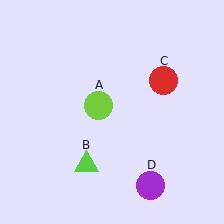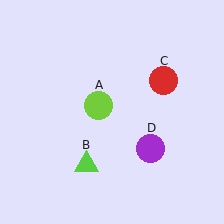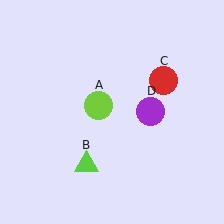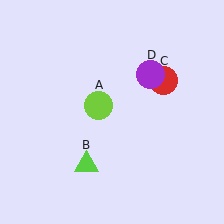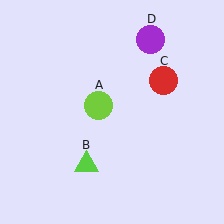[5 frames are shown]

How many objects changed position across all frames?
1 object changed position: purple circle (object D).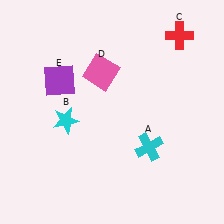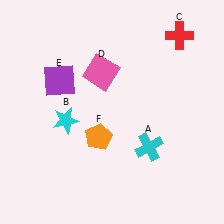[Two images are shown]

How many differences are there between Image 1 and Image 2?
There is 1 difference between the two images.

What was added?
An orange pentagon (F) was added in Image 2.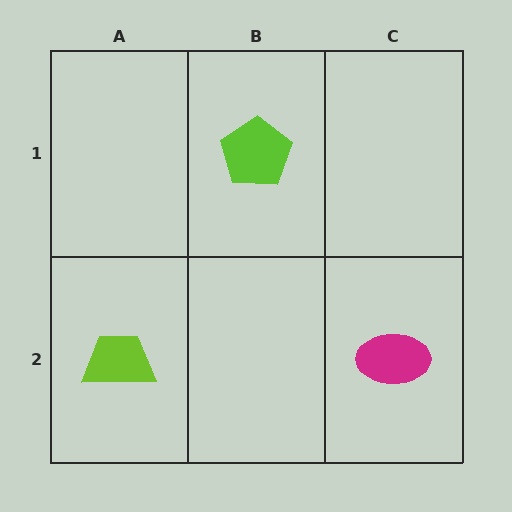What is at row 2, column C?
A magenta ellipse.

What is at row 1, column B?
A lime pentagon.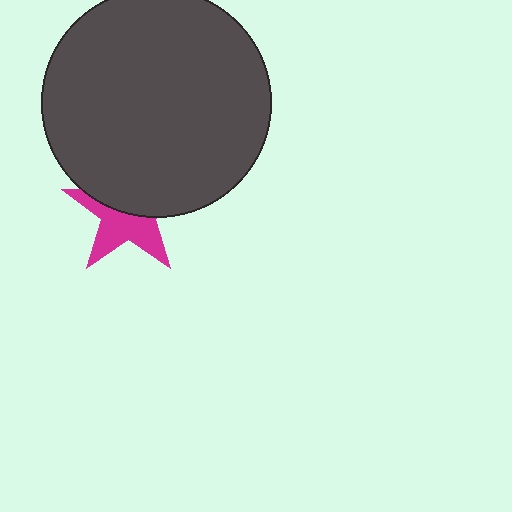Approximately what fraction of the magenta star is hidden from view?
Roughly 50% of the magenta star is hidden behind the dark gray circle.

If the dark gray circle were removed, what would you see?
You would see the complete magenta star.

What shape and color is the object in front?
The object in front is a dark gray circle.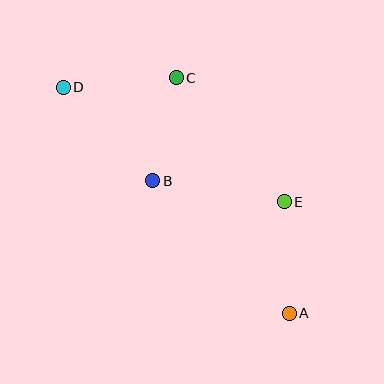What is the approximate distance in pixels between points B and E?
The distance between B and E is approximately 133 pixels.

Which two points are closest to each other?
Points B and C are closest to each other.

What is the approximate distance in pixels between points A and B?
The distance between A and B is approximately 190 pixels.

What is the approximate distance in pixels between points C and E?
The distance between C and E is approximately 165 pixels.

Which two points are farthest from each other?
Points A and D are farthest from each other.